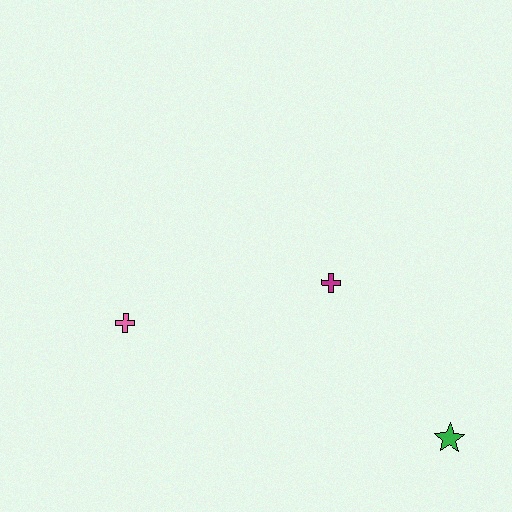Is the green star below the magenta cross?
Yes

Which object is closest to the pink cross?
The magenta cross is closest to the pink cross.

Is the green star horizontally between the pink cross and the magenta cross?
No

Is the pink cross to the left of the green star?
Yes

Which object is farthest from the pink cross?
The green star is farthest from the pink cross.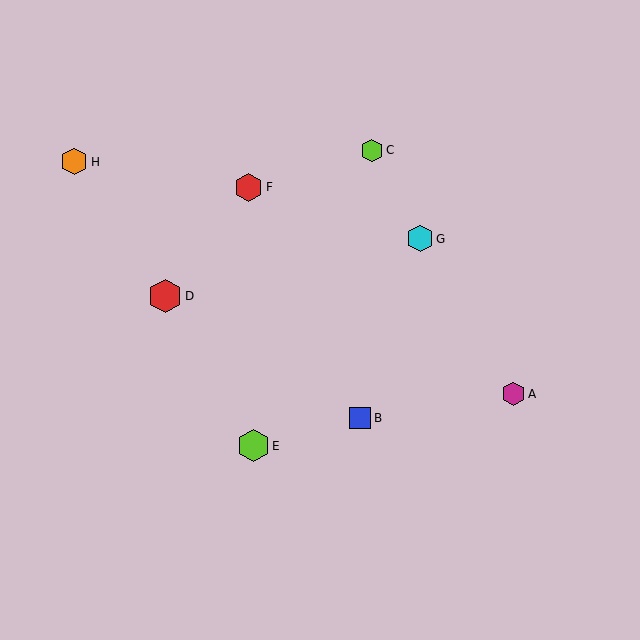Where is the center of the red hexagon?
The center of the red hexagon is at (165, 296).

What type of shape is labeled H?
Shape H is an orange hexagon.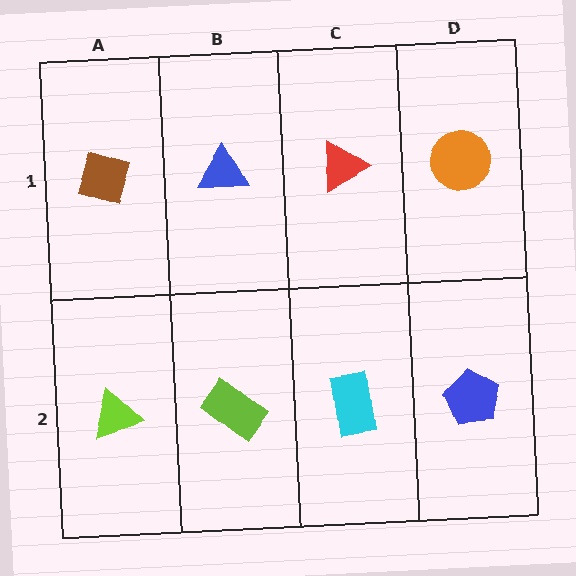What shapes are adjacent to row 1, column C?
A cyan rectangle (row 2, column C), a blue triangle (row 1, column B), an orange circle (row 1, column D).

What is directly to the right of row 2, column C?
A blue pentagon.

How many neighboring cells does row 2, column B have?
3.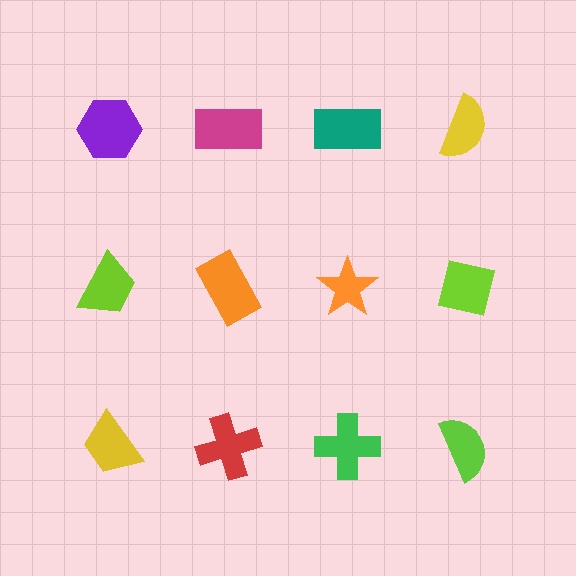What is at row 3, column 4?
A lime semicircle.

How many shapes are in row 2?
4 shapes.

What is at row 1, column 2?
A magenta rectangle.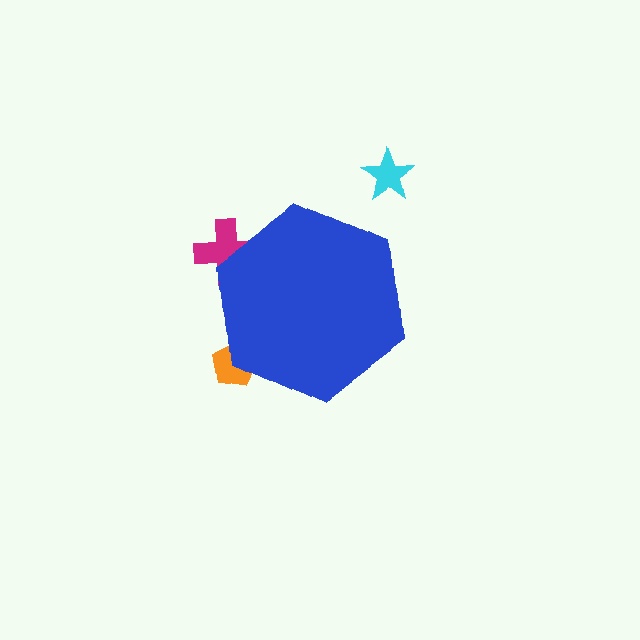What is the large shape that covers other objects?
A blue hexagon.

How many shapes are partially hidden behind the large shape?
2 shapes are partially hidden.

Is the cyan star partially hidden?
No, the cyan star is fully visible.